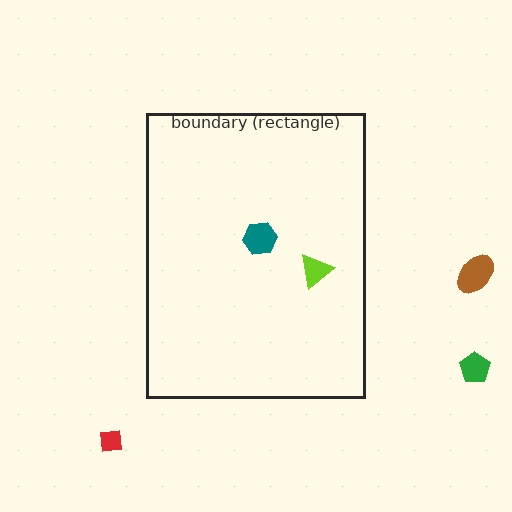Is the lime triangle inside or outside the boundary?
Inside.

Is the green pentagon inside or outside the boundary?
Outside.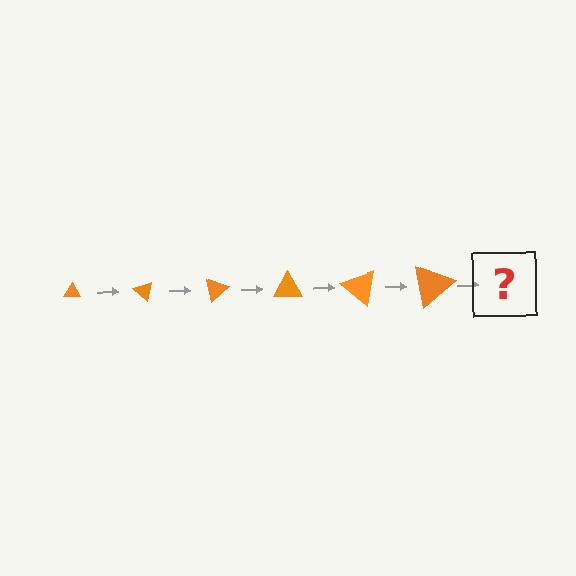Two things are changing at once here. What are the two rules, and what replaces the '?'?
The two rules are that the triangle grows larger each step and it rotates 40 degrees each step. The '?' should be a triangle, larger than the previous one and rotated 240 degrees from the start.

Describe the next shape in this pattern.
It should be a triangle, larger than the previous one and rotated 240 degrees from the start.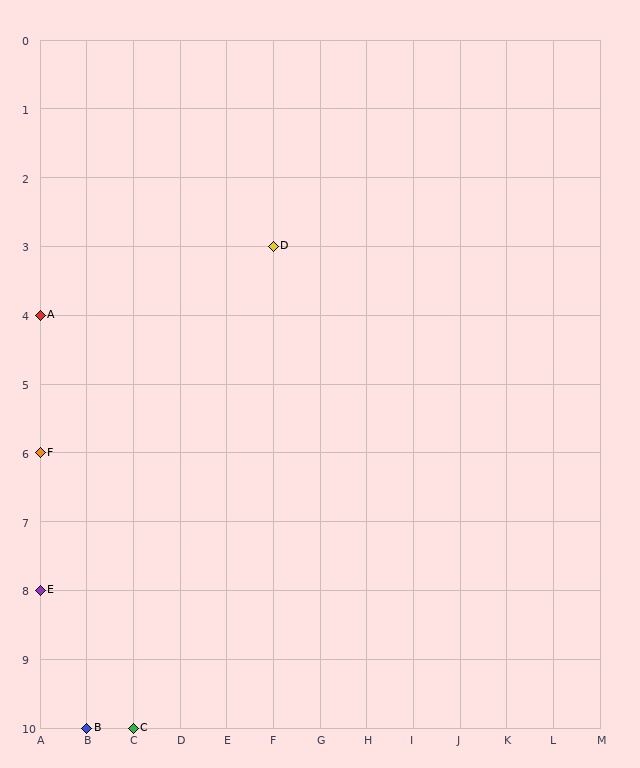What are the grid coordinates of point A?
Point A is at grid coordinates (A, 4).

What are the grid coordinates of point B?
Point B is at grid coordinates (B, 10).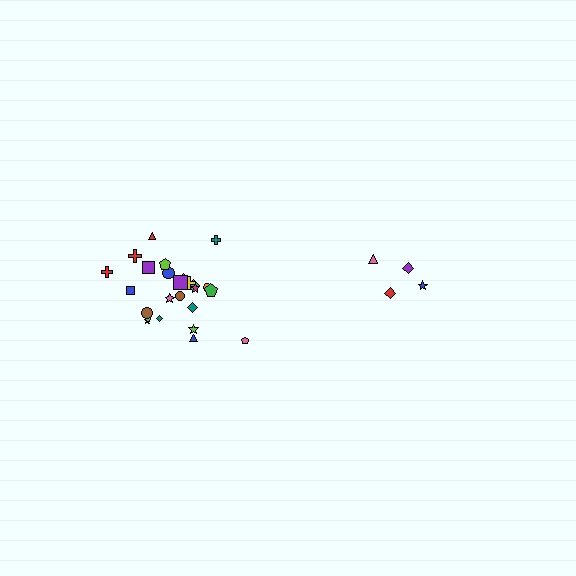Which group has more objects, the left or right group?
The left group.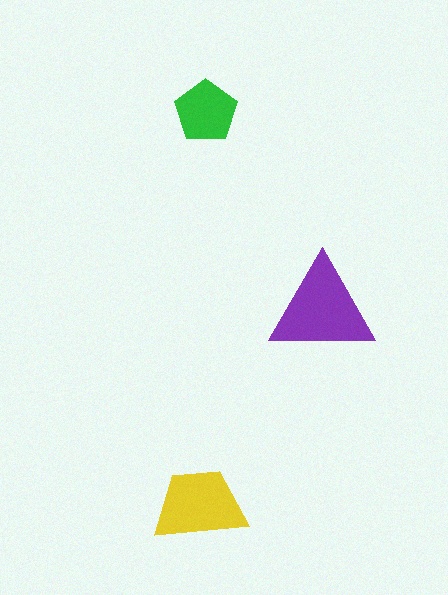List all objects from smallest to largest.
The green pentagon, the yellow trapezoid, the purple triangle.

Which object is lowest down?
The yellow trapezoid is bottommost.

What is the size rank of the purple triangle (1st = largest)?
1st.